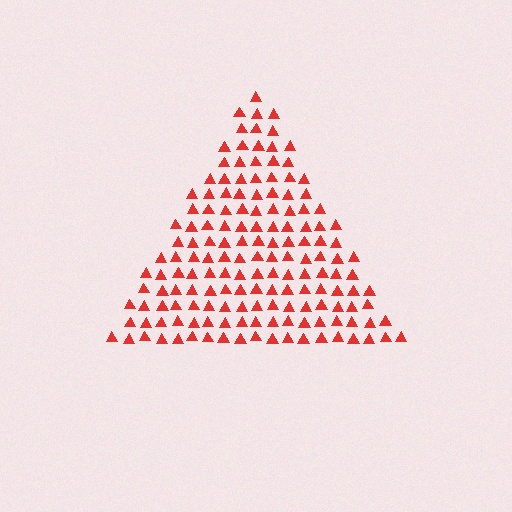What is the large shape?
The large shape is a triangle.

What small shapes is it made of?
It is made of small triangles.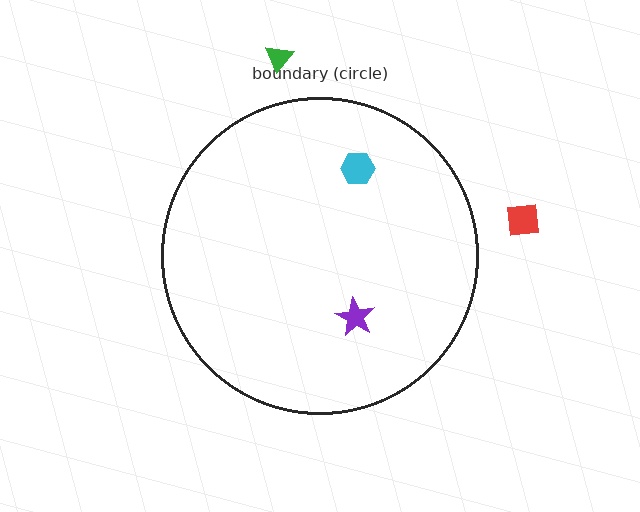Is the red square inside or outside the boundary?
Outside.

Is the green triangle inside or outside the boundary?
Outside.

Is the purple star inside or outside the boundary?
Inside.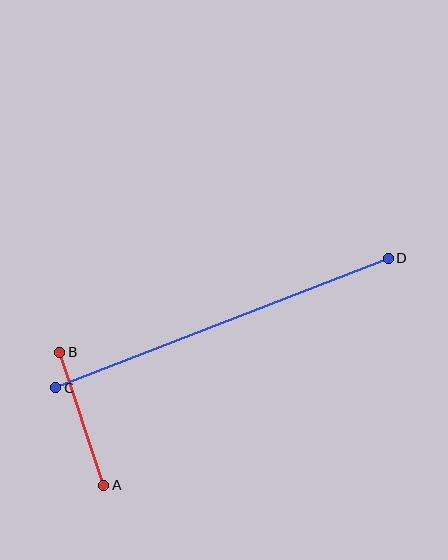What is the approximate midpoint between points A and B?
The midpoint is at approximately (82, 419) pixels.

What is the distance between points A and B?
The distance is approximately 140 pixels.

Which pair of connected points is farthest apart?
Points C and D are farthest apart.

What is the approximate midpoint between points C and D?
The midpoint is at approximately (222, 323) pixels.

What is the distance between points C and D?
The distance is approximately 357 pixels.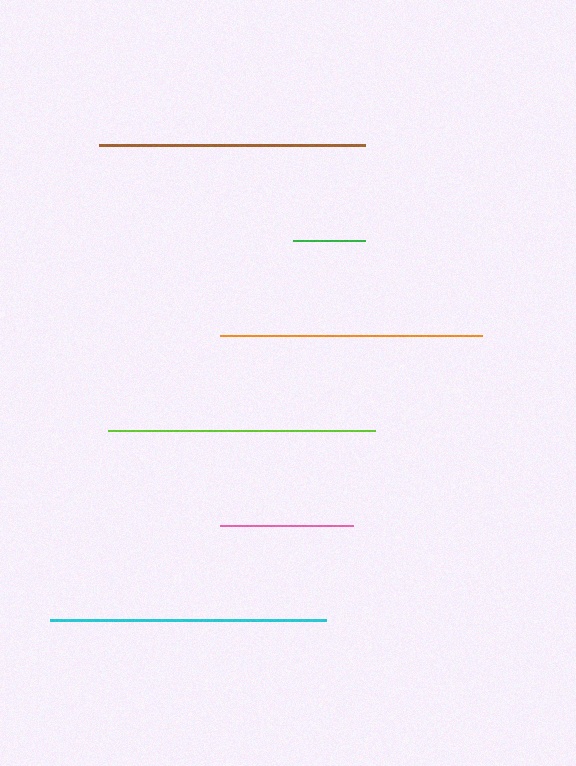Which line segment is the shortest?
The green line is the shortest at approximately 72 pixels.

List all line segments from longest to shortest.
From longest to shortest: cyan, lime, brown, orange, pink, green.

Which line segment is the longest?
The cyan line is the longest at approximately 276 pixels.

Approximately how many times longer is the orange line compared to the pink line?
The orange line is approximately 2.0 times the length of the pink line.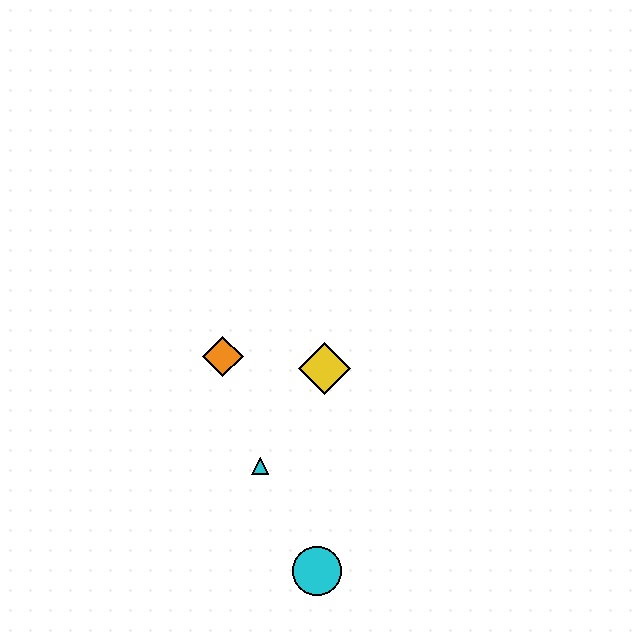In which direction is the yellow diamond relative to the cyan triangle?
The yellow diamond is above the cyan triangle.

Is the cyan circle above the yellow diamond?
No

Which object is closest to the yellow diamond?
The orange diamond is closest to the yellow diamond.